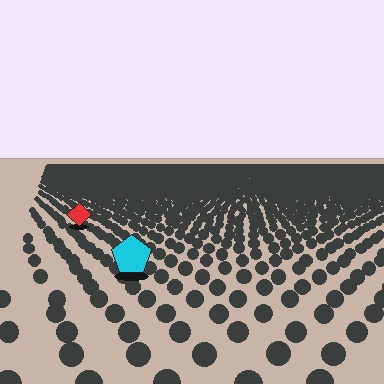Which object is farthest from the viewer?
The red diamond is farthest from the viewer. It appears smaller and the ground texture around it is denser.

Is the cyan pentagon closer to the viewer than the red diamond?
Yes. The cyan pentagon is closer — you can tell from the texture gradient: the ground texture is coarser near it.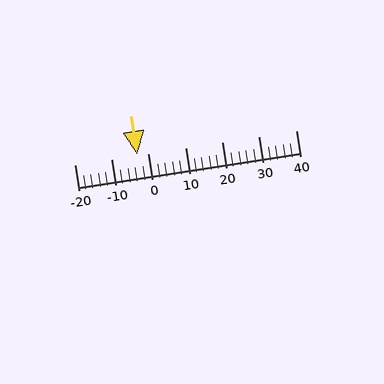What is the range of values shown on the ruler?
The ruler shows values from -20 to 40.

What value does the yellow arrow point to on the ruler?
The yellow arrow points to approximately -3.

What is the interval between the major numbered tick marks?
The major tick marks are spaced 10 units apart.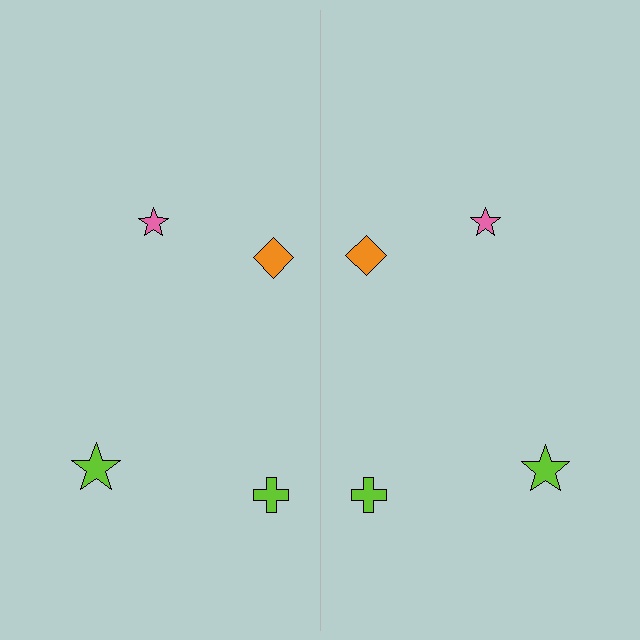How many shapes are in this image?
There are 8 shapes in this image.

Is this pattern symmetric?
Yes, this pattern has bilateral (reflection) symmetry.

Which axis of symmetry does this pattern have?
The pattern has a vertical axis of symmetry running through the center of the image.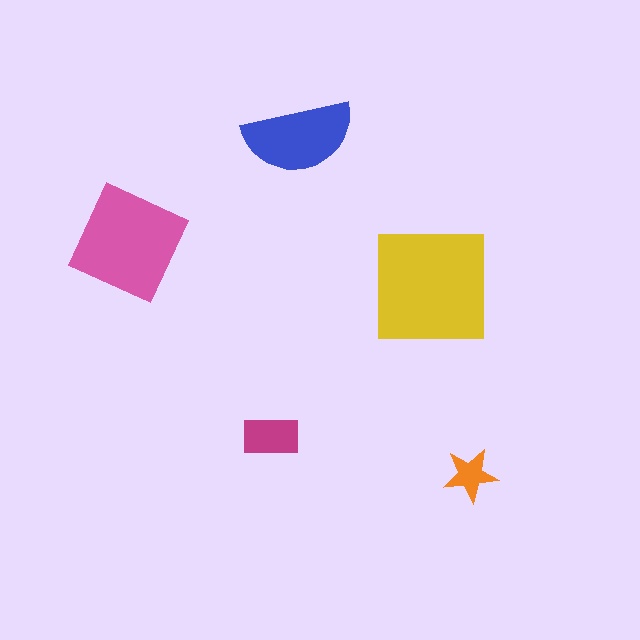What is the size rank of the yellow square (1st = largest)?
1st.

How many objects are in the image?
There are 5 objects in the image.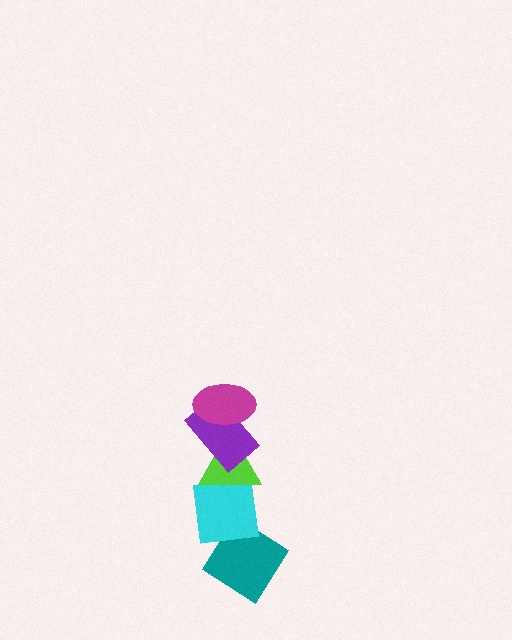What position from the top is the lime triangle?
The lime triangle is 3rd from the top.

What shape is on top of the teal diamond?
The cyan square is on top of the teal diamond.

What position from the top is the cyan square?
The cyan square is 4th from the top.